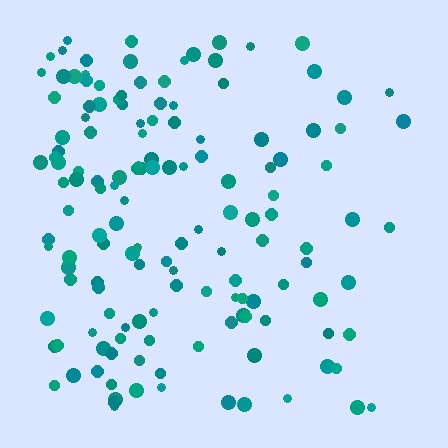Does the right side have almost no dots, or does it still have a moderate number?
Still a moderate number, just noticeably fewer than the left.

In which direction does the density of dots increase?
From right to left, with the left side densest.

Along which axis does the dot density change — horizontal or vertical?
Horizontal.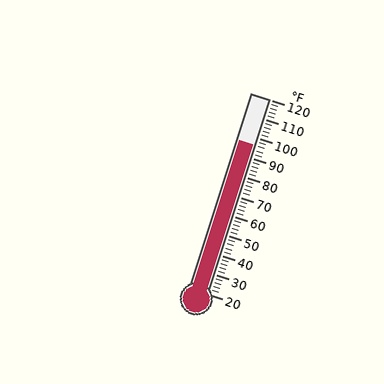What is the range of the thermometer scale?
The thermometer scale ranges from 20°F to 120°F.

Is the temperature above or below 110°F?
The temperature is below 110°F.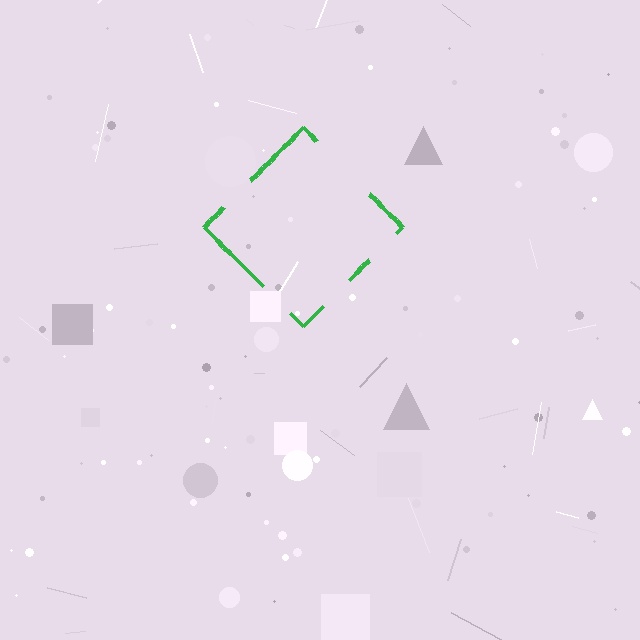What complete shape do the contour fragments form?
The contour fragments form a diamond.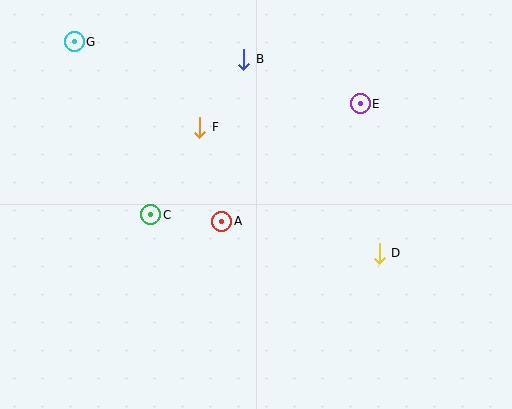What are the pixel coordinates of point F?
Point F is at (200, 127).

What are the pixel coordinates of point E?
Point E is at (360, 104).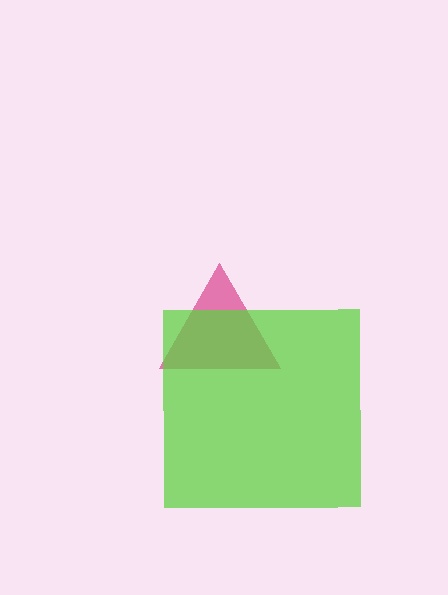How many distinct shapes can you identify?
There are 2 distinct shapes: a magenta triangle, a lime square.